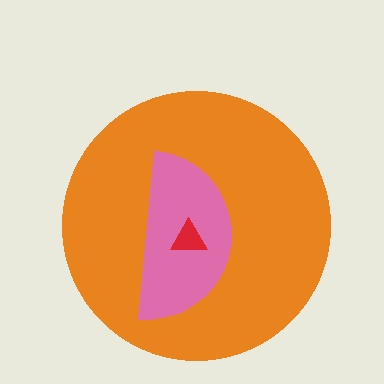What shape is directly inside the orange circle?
The pink semicircle.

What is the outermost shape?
The orange circle.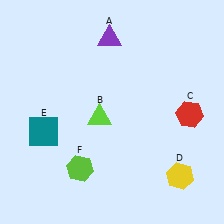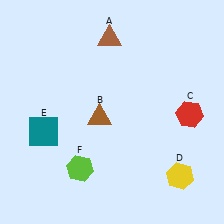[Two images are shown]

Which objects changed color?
A changed from purple to brown. B changed from lime to brown.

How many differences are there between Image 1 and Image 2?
There are 2 differences between the two images.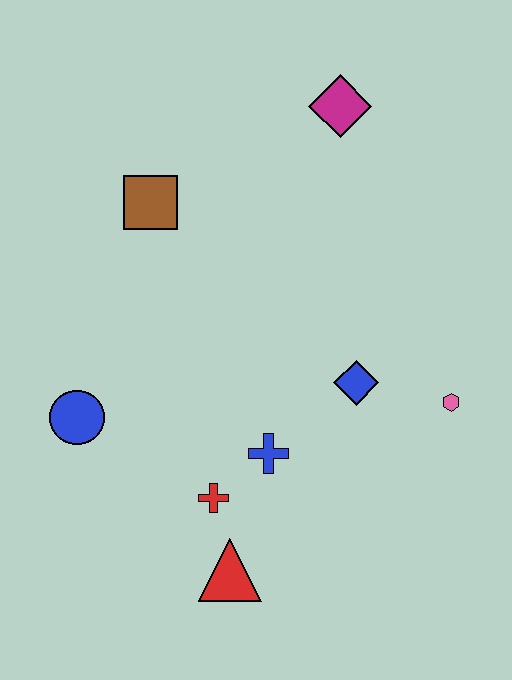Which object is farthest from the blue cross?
The magenta diamond is farthest from the blue cross.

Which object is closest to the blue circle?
The red cross is closest to the blue circle.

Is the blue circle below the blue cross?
No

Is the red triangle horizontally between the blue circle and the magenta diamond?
Yes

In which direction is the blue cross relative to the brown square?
The blue cross is below the brown square.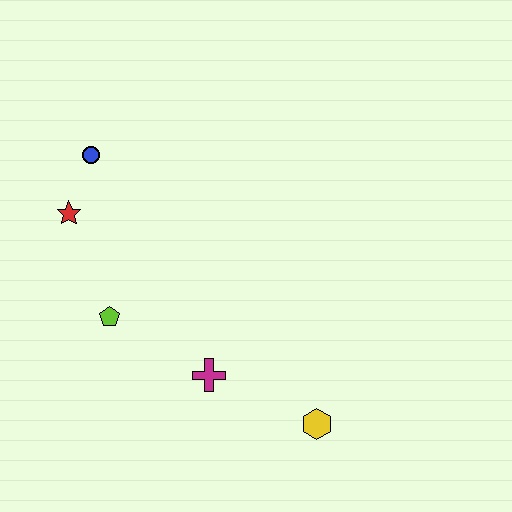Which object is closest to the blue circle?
The red star is closest to the blue circle.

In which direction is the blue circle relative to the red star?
The blue circle is above the red star.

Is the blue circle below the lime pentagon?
No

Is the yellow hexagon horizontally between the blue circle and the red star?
No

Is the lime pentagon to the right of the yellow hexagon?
No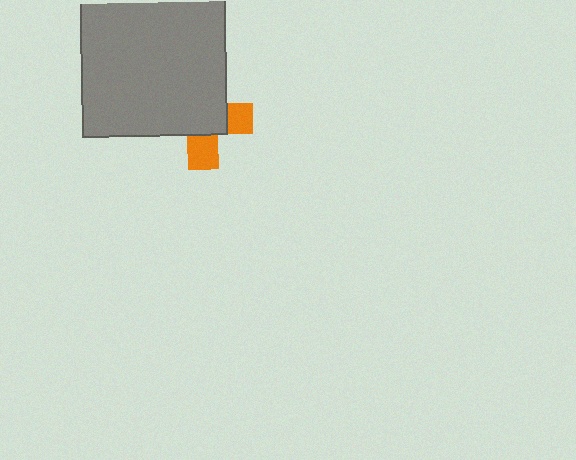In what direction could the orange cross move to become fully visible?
The orange cross could move toward the lower-right. That would shift it out from behind the gray rectangle entirely.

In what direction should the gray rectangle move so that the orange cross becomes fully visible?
The gray rectangle should move toward the upper-left. That is the shortest direction to clear the overlap and leave the orange cross fully visible.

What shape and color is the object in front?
The object in front is a gray rectangle.